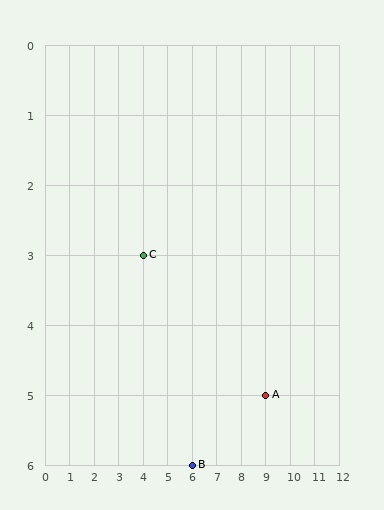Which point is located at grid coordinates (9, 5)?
Point A is at (9, 5).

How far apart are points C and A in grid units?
Points C and A are 5 columns and 2 rows apart (about 5.4 grid units diagonally).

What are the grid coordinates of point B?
Point B is at grid coordinates (6, 6).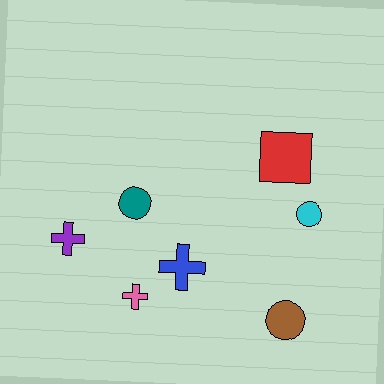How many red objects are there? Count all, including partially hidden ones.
There is 1 red object.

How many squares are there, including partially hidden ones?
There is 1 square.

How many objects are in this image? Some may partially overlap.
There are 7 objects.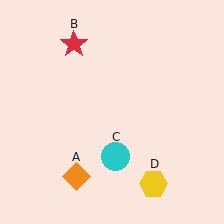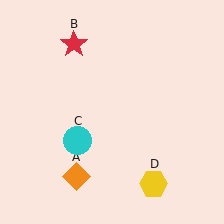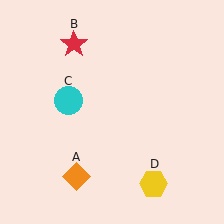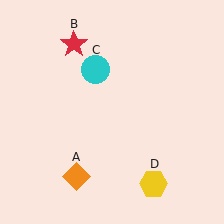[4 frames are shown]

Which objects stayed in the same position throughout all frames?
Orange diamond (object A) and red star (object B) and yellow hexagon (object D) remained stationary.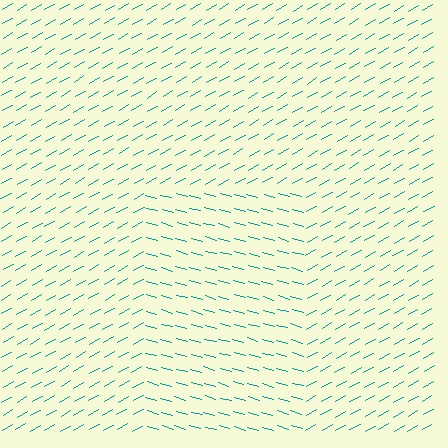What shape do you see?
I see a rectangle.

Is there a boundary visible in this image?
Yes, there is a texture boundary formed by a change in line orientation.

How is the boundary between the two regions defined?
The boundary is defined purely by a change in line orientation (approximately 45 degrees difference). All lines are the same color and thickness.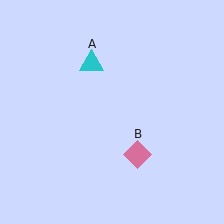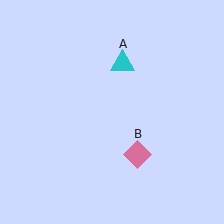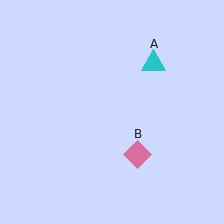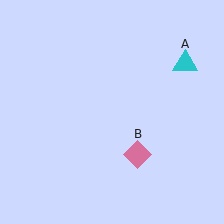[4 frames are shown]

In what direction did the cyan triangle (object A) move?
The cyan triangle (object A) moved right.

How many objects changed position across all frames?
1 object changed position: cyan triangle (object A).